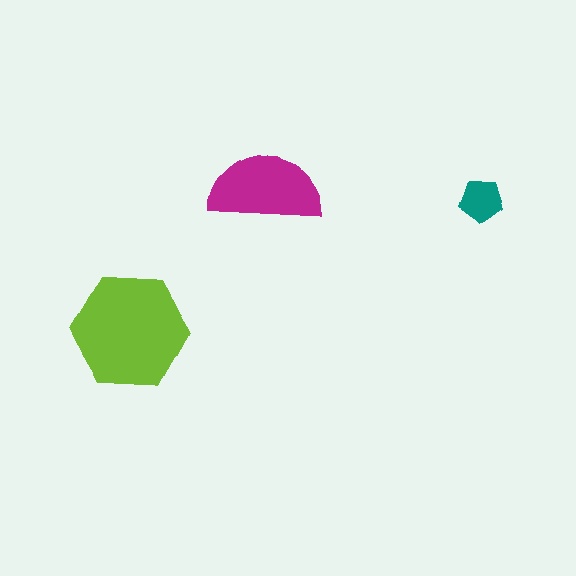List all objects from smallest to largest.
The teal pentagon, the magenta semicircle, the lime hexagon.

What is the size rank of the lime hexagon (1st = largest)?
1st.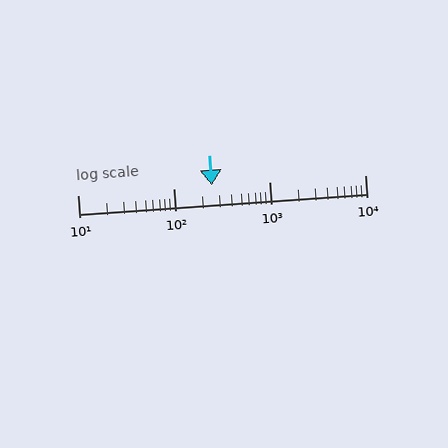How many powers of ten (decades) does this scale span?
The scale spans 3 decades, from 10 to 10000.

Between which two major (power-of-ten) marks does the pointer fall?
The pointer is between 100 and 1000.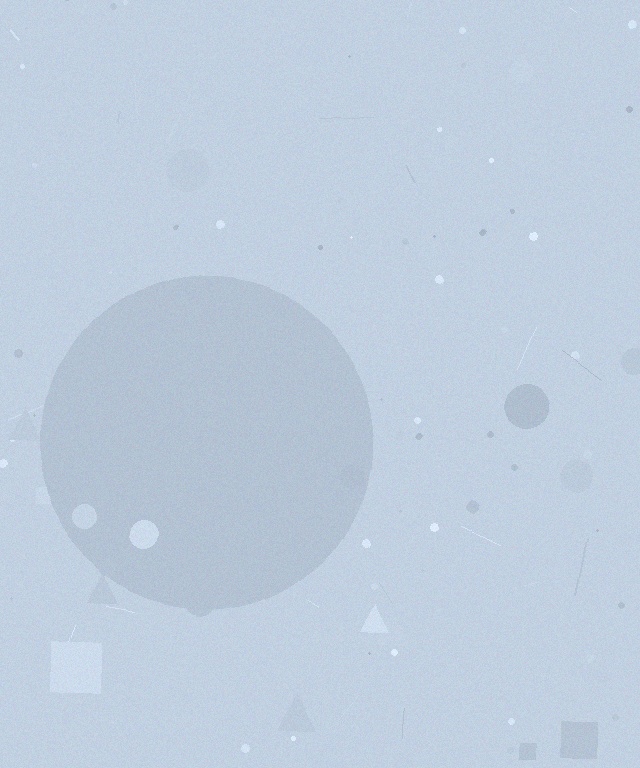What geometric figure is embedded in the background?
A circle is embedded in the background.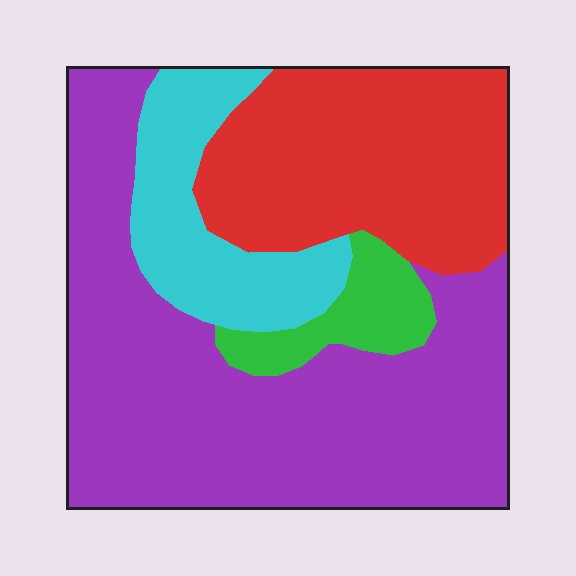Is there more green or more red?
Red.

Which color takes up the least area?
Green, at roughly 5%.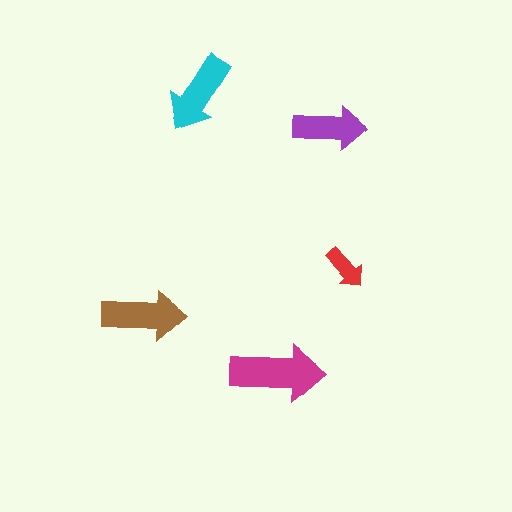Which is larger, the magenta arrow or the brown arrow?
The magenta one.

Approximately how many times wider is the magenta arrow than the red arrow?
About 2 times wider.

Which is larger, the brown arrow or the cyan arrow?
The brown one.